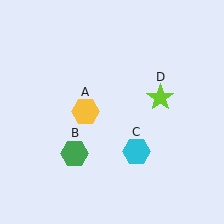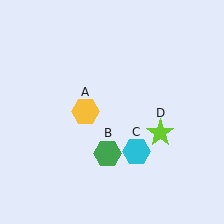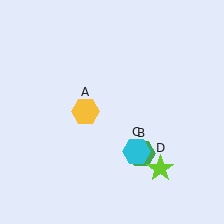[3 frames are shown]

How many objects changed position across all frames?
2 objects changed position: green hexagon (object B), lime star (object D).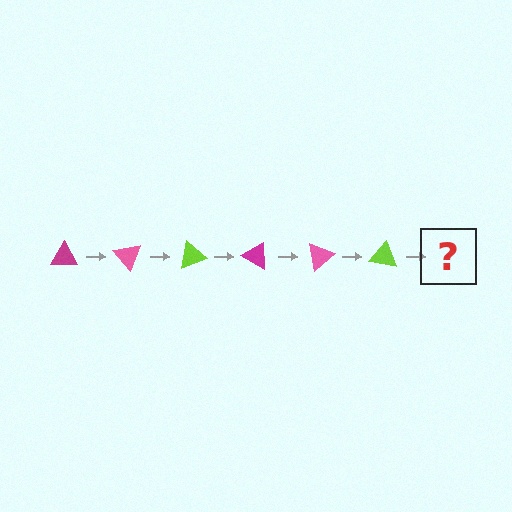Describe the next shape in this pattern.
It should be a magenta triangle, rotated 300 degrees from the start.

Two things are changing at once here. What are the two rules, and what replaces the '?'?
The two rules are that it rotates 50 degrees each step and the color cycles through magenta, pink, and lime. The '?' should be a magenta triangle, rotated 300 degrees from the start.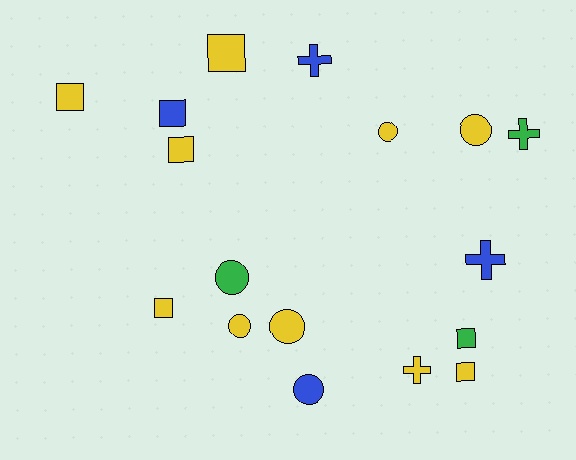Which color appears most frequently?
Yellow, with 10 objects.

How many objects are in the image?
There are 17 objects.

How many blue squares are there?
There is 1 blue square.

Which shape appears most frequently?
Square, with 7 objects.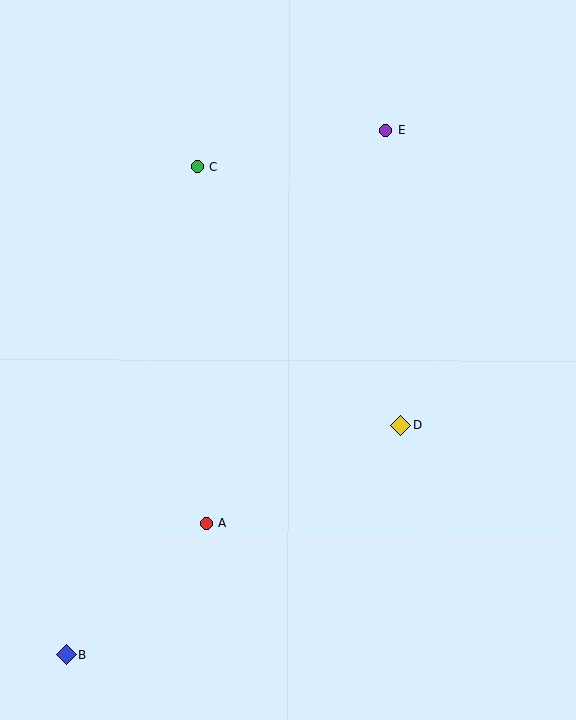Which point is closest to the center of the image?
Point D at (400, 425) is closest to the center.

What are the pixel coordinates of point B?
Point B is at (66, 655).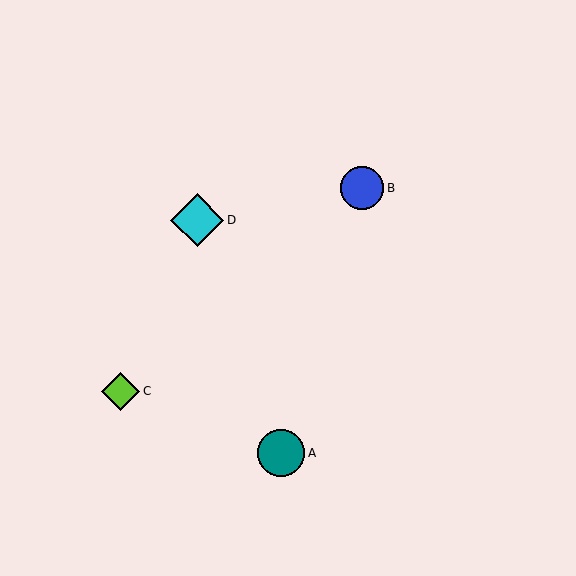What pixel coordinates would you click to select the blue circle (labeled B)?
Click at (362, 188) to select the blue circle B.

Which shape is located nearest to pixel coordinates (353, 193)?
The blue circle (labeled B) at (362, 188) is nearest to that location.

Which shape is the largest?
The cyan diamond (labeled D) is the largest.